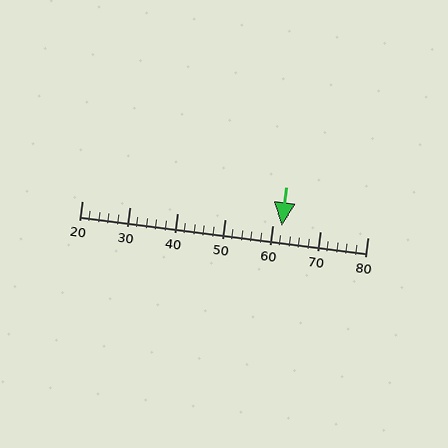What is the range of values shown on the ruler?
The ruler shows values from 20 to 80.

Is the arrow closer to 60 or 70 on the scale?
The arrow is closer to 60.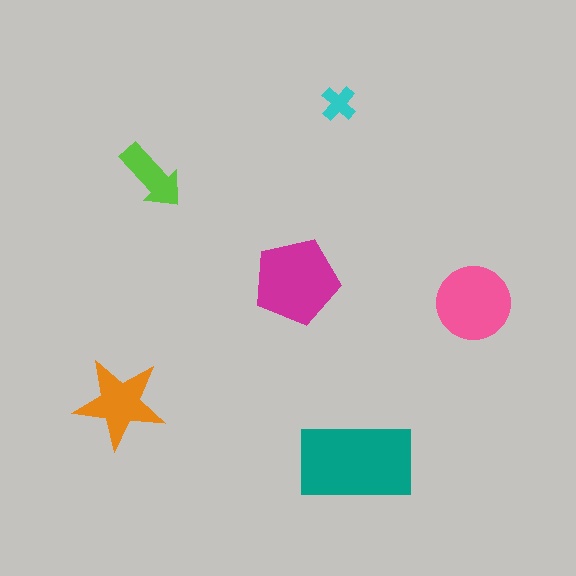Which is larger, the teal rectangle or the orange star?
The teal rectangle.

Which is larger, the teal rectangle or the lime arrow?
The teal rectangle.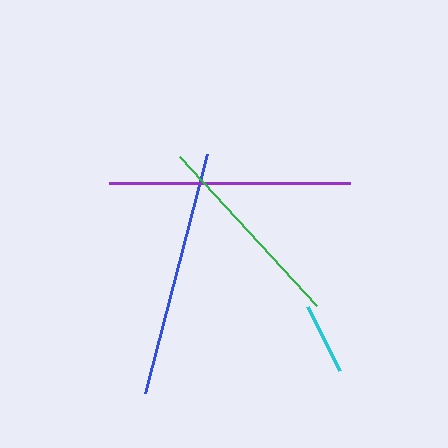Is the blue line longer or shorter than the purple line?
The blue line is longer than the purple line.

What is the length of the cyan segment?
The cyan segment is approximately 71 pixels long.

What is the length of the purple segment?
The purple segment is approximately 241 pixels long.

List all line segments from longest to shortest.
From longest to shortest: blue, purple, green, cyan.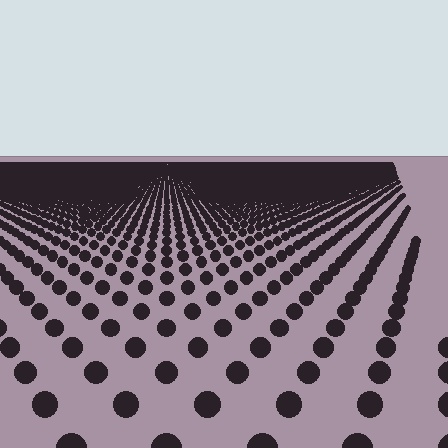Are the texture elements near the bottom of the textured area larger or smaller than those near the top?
Larger. Near the bottom, elements are closer to the viewer and appear at a bigger on-screen size.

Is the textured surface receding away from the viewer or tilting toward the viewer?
The surface is receding away from the viewer. Texture elements get smaller and denser toward the top.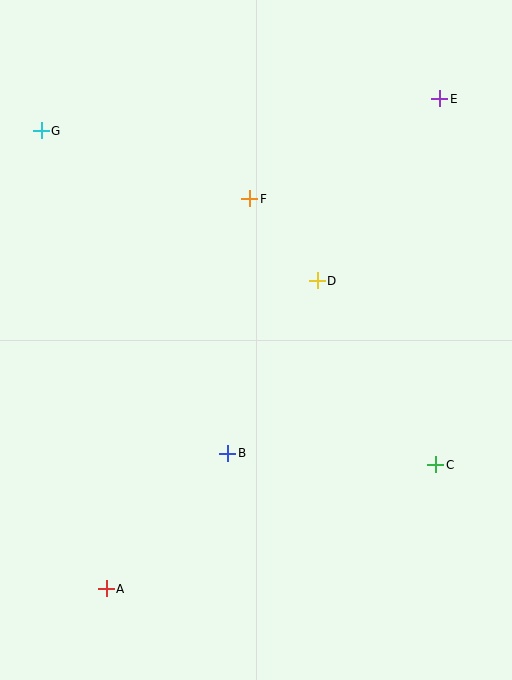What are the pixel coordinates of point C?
Point C is at (436, 465).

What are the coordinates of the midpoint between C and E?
The midpoint between C and E is at (438, 282).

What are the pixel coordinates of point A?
Point A is at (106, 589).